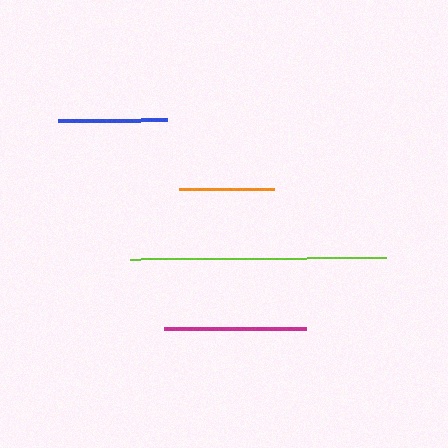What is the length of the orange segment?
The orange segment is approximately 95 pixels long.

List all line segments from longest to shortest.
From longest to shortest: lime, magenta, blue, orange.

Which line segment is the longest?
The lime line is the longest at approximately 256 pixels.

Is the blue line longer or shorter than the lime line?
The lime line is longer than the blue line.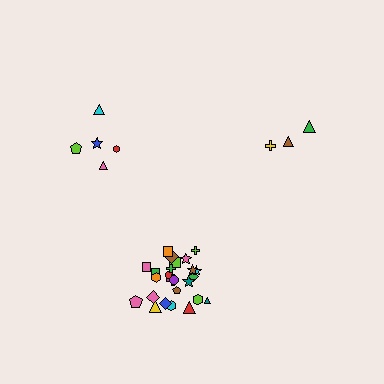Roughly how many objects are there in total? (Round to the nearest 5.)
Roughly 35 objects in total.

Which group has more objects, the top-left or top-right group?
The top-left group.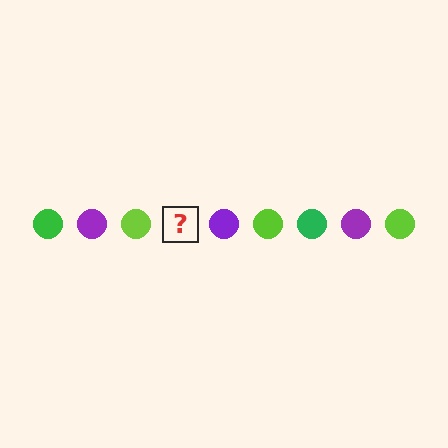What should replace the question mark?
The question mark should be replaced with a green circle.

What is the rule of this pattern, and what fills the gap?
The rule is that the pattern cycles through green, purple, lime circles. The gap should be filled with a green circle.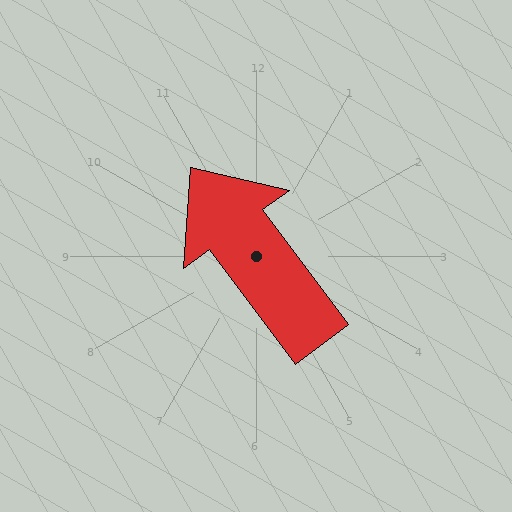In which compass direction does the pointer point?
Northwest.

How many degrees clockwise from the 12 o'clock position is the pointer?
Approximately 323 degrees.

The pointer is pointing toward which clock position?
Roughly 11 o'clock.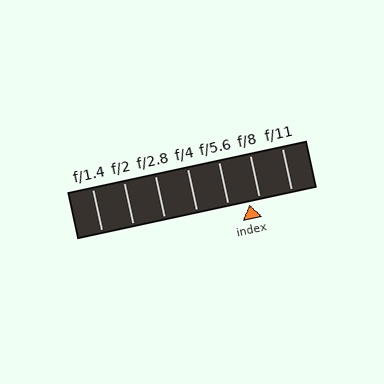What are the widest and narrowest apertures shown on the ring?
The widest aperture shown is f/1.4 and the narrowest is f/11.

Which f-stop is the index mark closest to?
The index mark is closest to f/8.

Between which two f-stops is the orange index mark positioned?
The index mark is between f/5.6 and f/8.